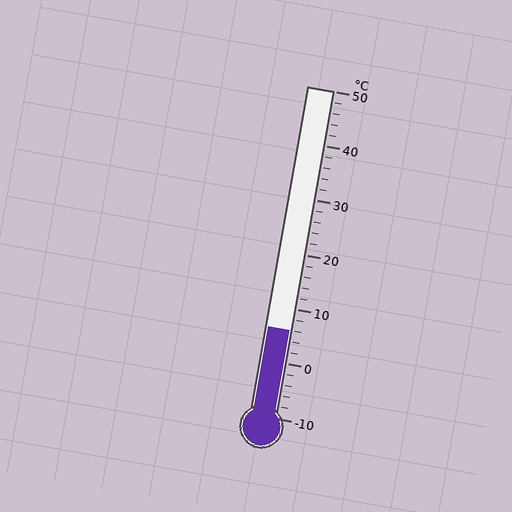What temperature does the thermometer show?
The thermometer shows approximately 6°C.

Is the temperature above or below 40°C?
The temperature is below 40°C.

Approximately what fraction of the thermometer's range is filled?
The thermometer is filled to approximately 25% of its range.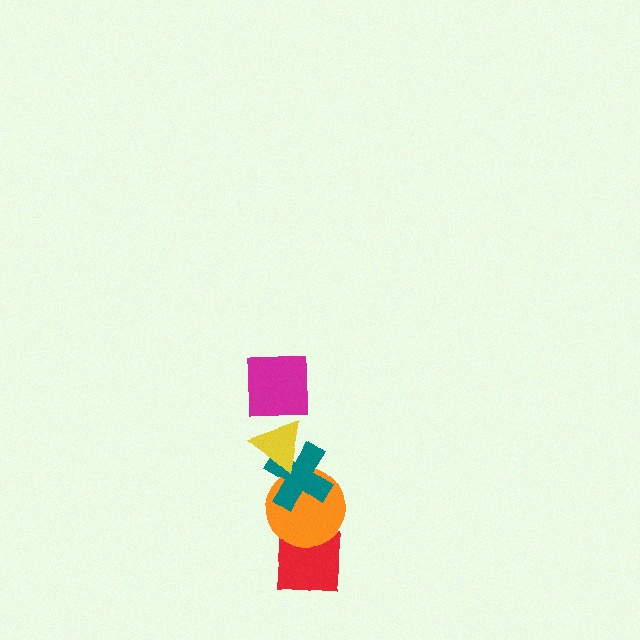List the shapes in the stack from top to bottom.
From top to bottom: the magenta square, the yellow triangle, the teal cross, the orange circle, the red square.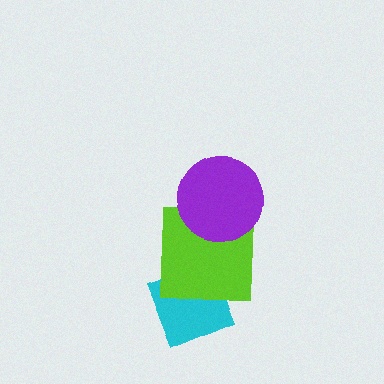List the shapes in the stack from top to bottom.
From top to bottom: the purple circle, the lime square, the cyan diamond.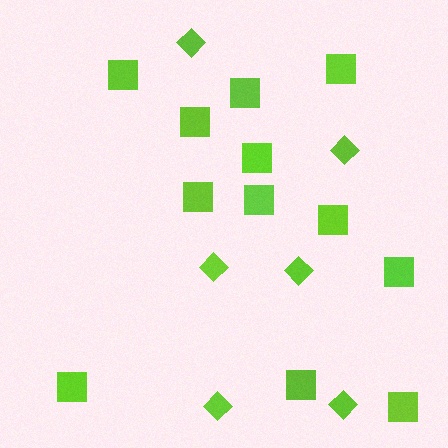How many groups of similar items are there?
There are 2 groups: one group of squares (12) and one group of diamonds (6).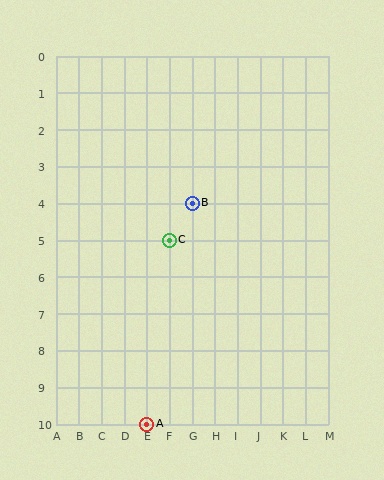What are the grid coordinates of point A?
Point A is at grid coordinates (E, 10).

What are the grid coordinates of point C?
Point C is at grid coordinates (F, 5).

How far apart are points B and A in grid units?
Points B and A are 2 columns and 6 rows apart (about 6.3 grid units diagonally).